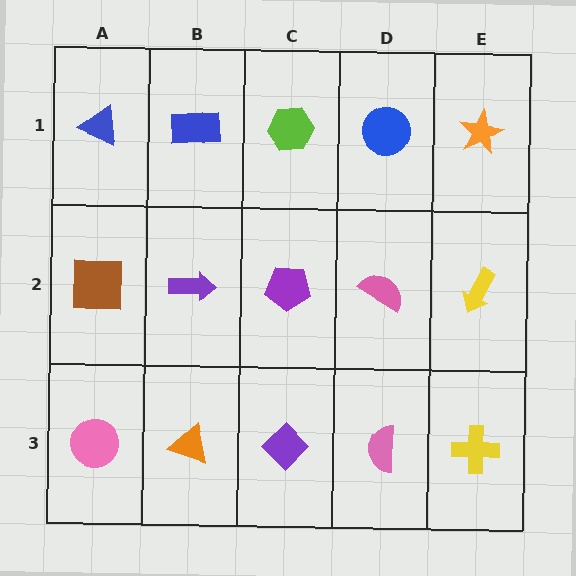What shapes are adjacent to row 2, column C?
A lime hexagon (row 1, column C), a purple diamond (row 3, column C), a purple arrow (row 2, column B), a pink semicircle (row 2, column D).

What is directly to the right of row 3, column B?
A purple diamond.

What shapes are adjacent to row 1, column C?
A purple pentagon (row 2, column C), a blue rectangle (row 1, column B), a blue circle (row 1, column D).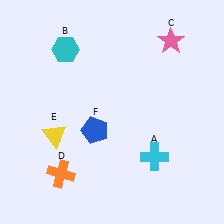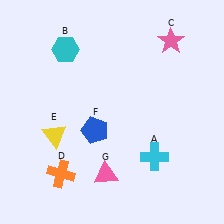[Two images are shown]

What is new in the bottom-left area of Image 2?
A pink triangle (G) was added in the bottom-left area of Image 2.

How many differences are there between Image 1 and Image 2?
There is 1 difference between the two images.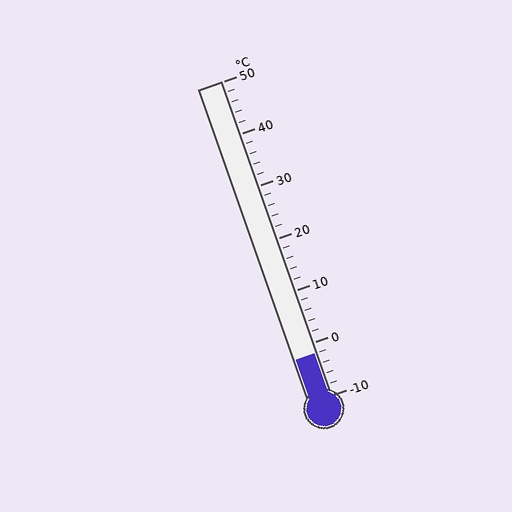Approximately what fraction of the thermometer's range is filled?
The thermometer is filled to approximately 15% of its range.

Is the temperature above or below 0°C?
The temperature is below 0°C.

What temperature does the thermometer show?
The thermometer shows approximately -2°C.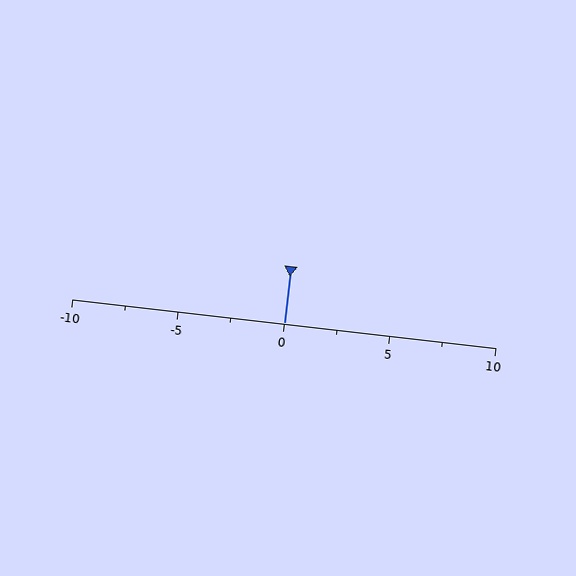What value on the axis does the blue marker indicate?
The marker indicates approximately 0.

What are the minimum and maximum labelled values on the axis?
The axis runs from -10 to 10.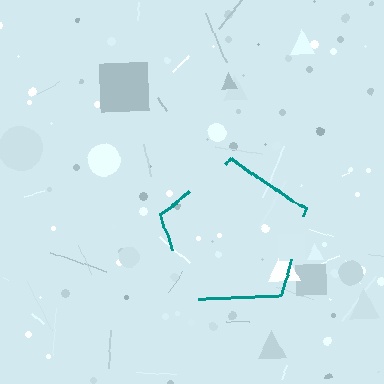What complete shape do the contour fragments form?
The contour fragments form a pentagon.